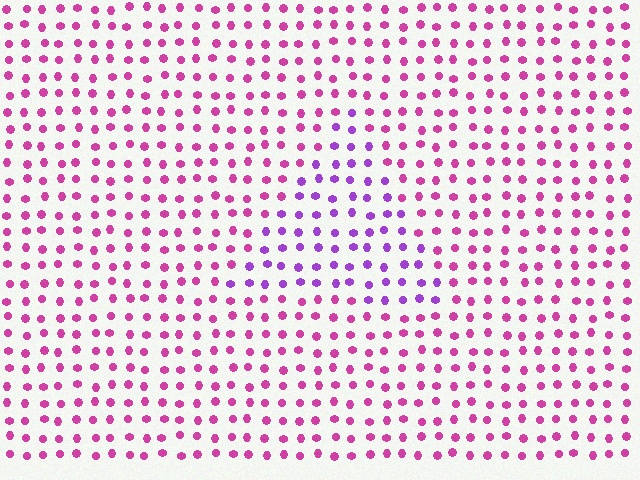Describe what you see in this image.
The image is filled with small magenta elements in a uniform arrangement. A triangle-shaped region is visible where the elements are tinted to a slightly different hue, forming a subtle color boundary.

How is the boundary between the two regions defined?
The boundary is defined purely by a slight shift in hue (about 38 degrees). Spacing, size, and orientation are identical on both sides.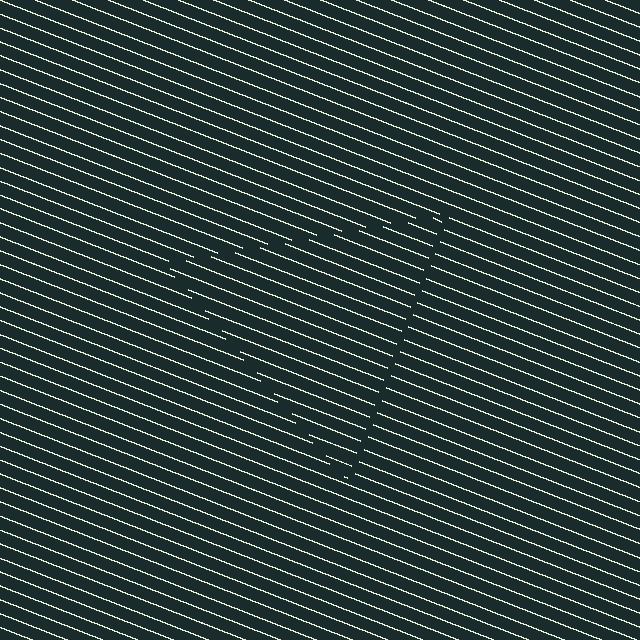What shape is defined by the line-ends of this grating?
An illusory triangle. The interior of the shape contains the same grating, shifted by half a period — the contour is defined by the phase discontinuity where line-ends from the inner and outer gratings abut.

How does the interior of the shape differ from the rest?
The interior of the shape contains the same grating, shifted by half a period — the contour is defined by the phase discontinuity where line-ends from the inner and outer gratings abut.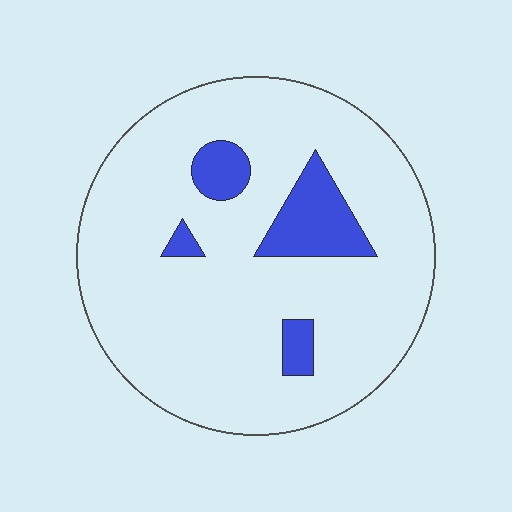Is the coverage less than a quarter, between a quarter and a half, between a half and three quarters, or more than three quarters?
Less than a quarter.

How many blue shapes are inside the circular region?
4.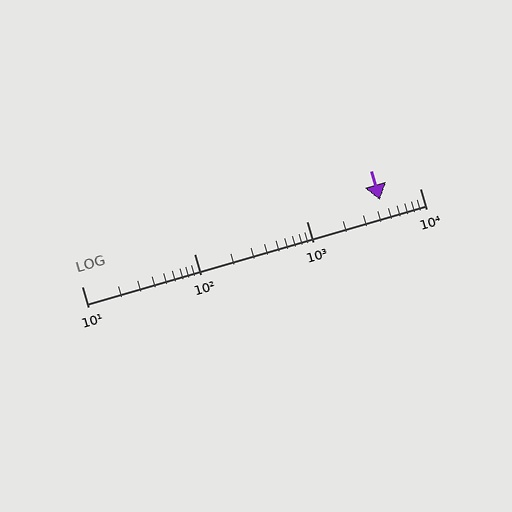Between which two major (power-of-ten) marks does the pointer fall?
The pointer is between 1000 and 10000.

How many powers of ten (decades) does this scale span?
The scale spans 3 decades, from 10 to 10000.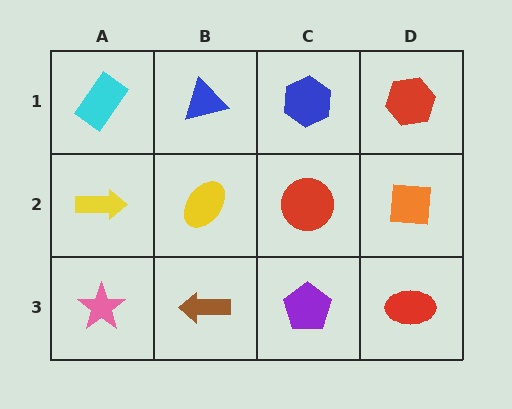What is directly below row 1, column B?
A yellow ellipse.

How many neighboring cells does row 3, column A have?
2.